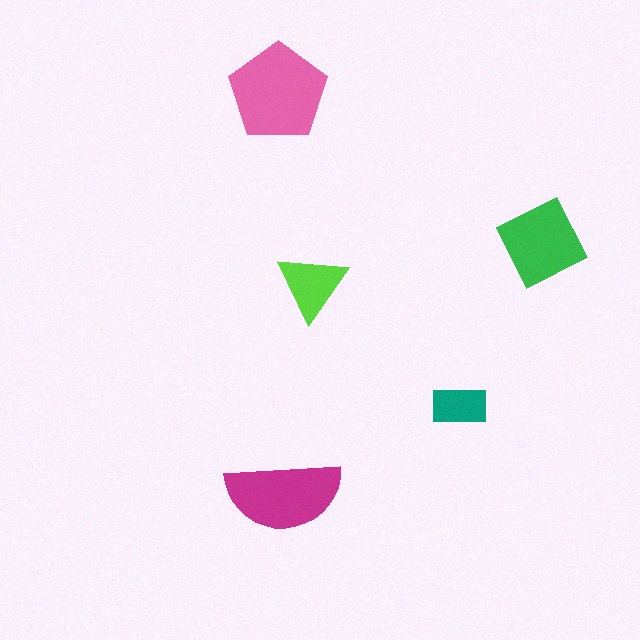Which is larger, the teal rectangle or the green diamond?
The green diamond.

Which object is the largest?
The pink pentagon.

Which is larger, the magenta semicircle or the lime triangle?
The magenta semicircle.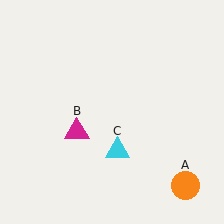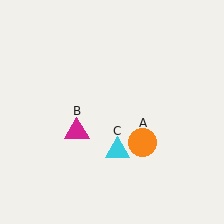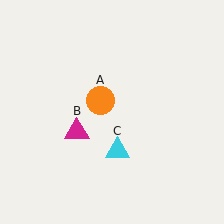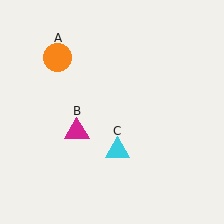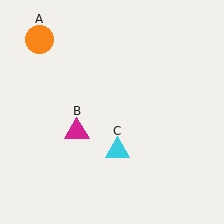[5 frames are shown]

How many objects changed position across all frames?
1 object changed position: orange circle (object A).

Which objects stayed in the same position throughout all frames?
Magenta triangle (object B) and cyan triangle (object C) remained stationary.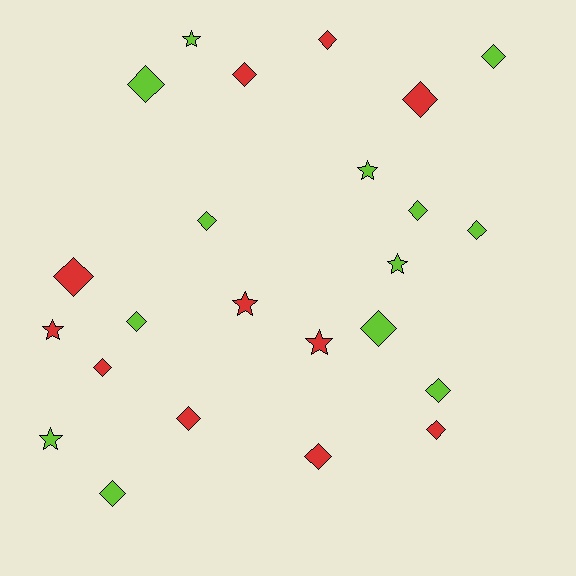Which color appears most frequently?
Lime, with 13 objects.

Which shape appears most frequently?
Diamond, with 17 objects.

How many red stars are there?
There are 3 red stars.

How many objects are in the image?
There are 24 objects.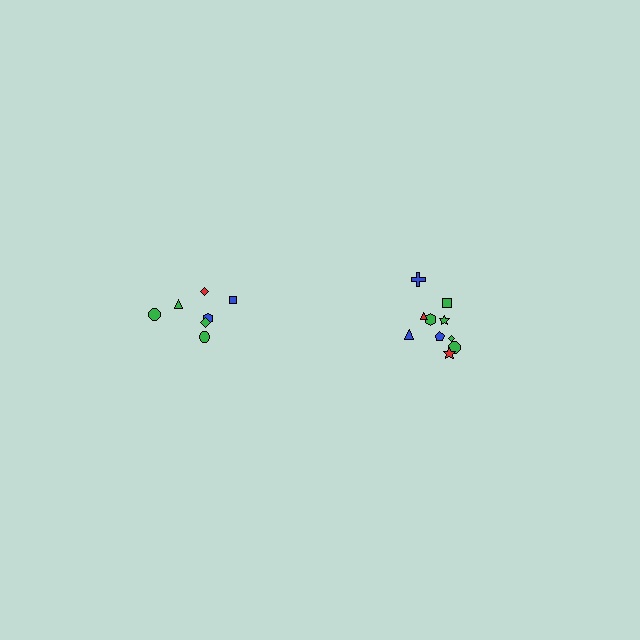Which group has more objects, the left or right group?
The right group.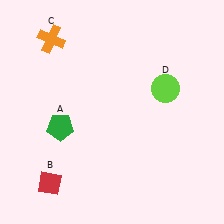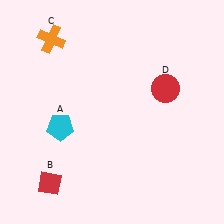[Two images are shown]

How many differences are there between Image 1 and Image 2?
There are 2 differences between the two images.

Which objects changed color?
A changed from green to cyan. D changed from lime to red.